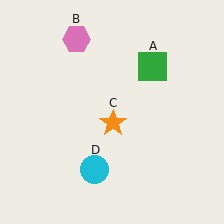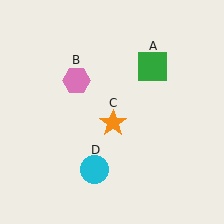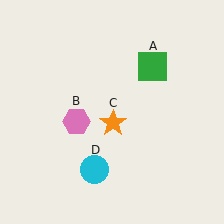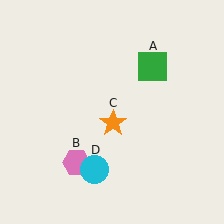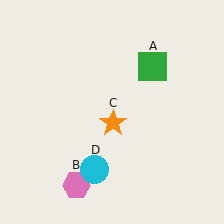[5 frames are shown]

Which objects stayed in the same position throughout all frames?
Green square (object A) and orange star (object C) and cyan circle (object D) remained stationary.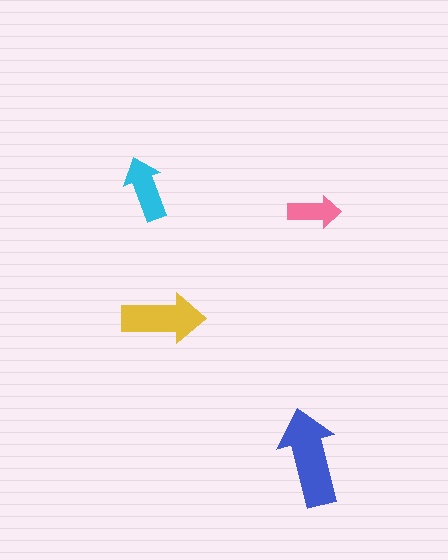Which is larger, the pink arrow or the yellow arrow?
The yellow one.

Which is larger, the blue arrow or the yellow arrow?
The blue one.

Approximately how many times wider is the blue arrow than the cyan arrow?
About 1.5 times wider.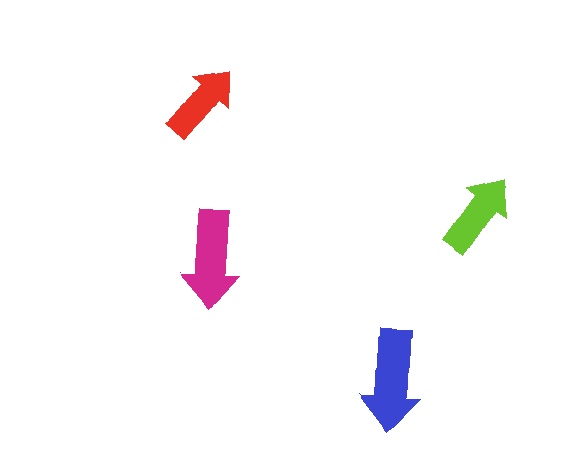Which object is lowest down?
The blue arrow is bottommost.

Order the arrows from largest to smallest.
the blue one, the magenta one, the lime one, the red one.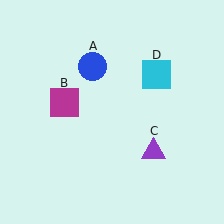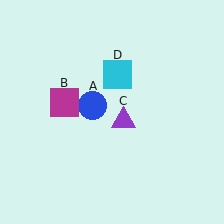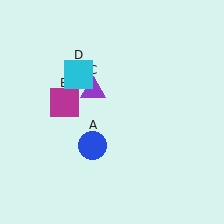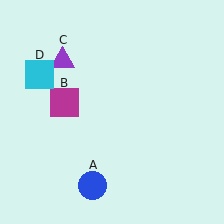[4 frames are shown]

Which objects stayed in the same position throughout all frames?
Magenta square (object B) remained stationary.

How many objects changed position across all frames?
3 objects changed position: blue circle (object A), purple triangle (object C), cyan square (object D).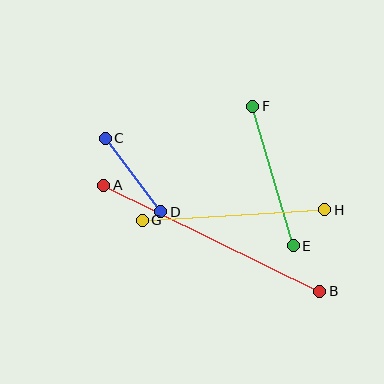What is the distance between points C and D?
The distance is approximately 92 pixels.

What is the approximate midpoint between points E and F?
The midpoint is at approximately (273, 176) pixels.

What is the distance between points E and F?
The distance is approximately 145 pixels.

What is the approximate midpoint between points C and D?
The midpoint is at approximately (133, 175) pixels.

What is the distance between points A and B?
The distance is approximately 241 pixels.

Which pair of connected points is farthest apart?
Points A and B are farthest apart.